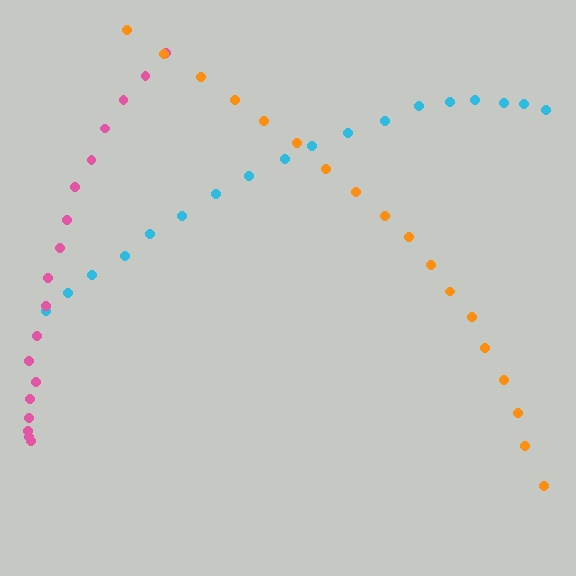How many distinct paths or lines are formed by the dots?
There are 3 distinct paths.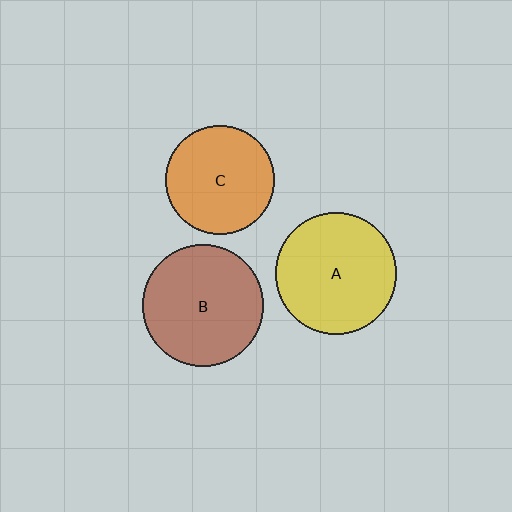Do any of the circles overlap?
No, none of the circles overlap.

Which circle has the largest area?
Circle A (yellow).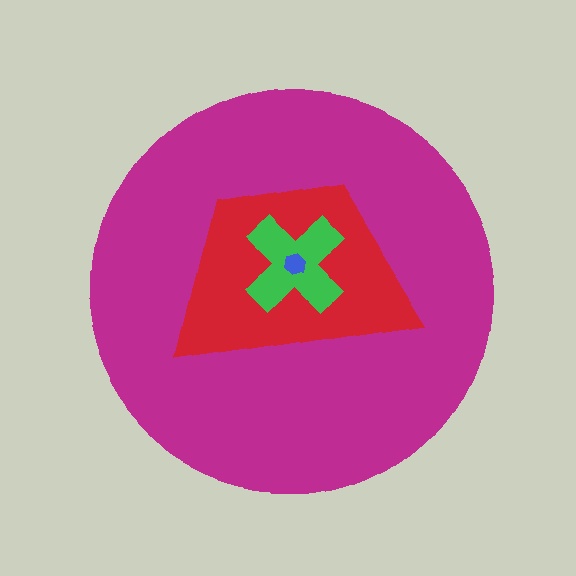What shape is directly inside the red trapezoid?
The green cross.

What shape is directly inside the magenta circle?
The red trapezoid.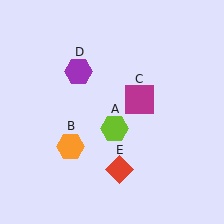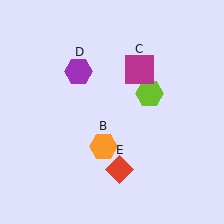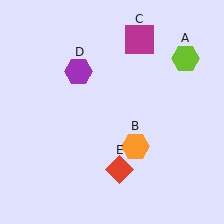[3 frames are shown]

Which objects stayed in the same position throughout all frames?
Purple hexagon (object D) and red diamond (object E) remained stationary.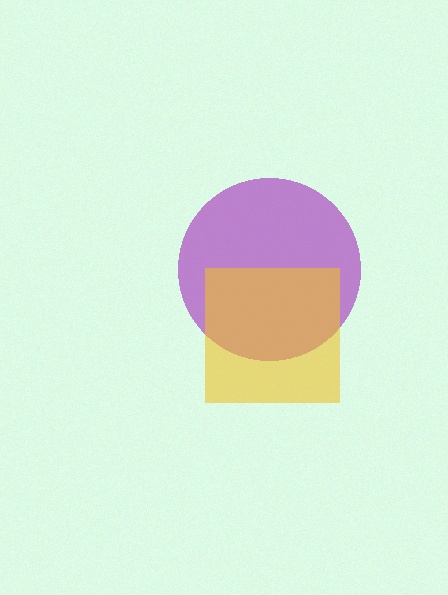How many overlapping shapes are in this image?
There are 2 overlapping shapes in the image.